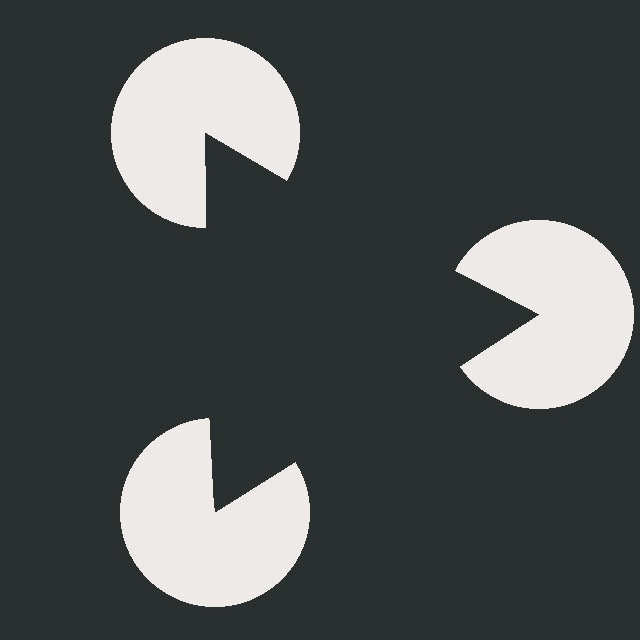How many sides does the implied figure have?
3 sides.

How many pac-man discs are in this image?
There are 3 — one at each vertex of the illusory triangle.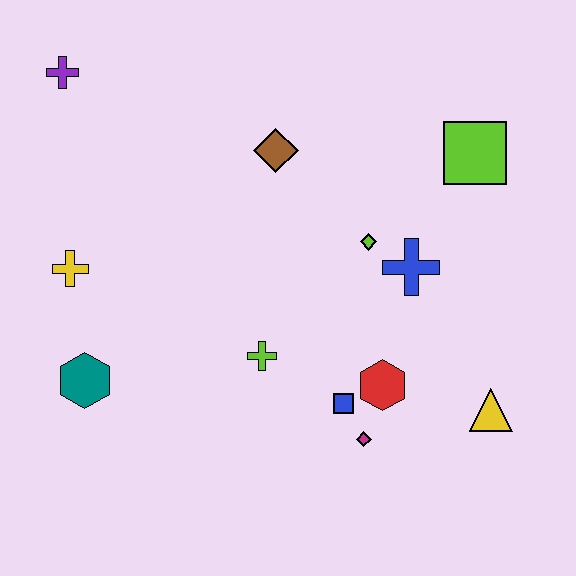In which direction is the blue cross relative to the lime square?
The blue cross is below the lime square.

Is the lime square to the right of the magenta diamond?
Yes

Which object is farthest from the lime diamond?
The purple cross is farthest from the lime diamond.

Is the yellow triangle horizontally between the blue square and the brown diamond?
No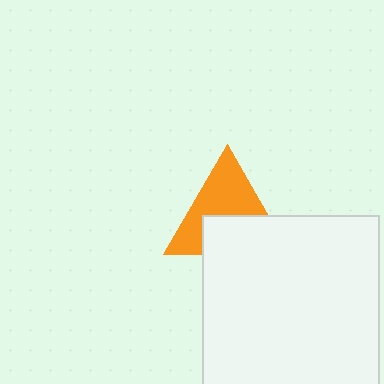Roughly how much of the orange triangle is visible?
About half of it is visible (roughly 56%).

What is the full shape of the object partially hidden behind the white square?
The partially hidden object is an orange triangle.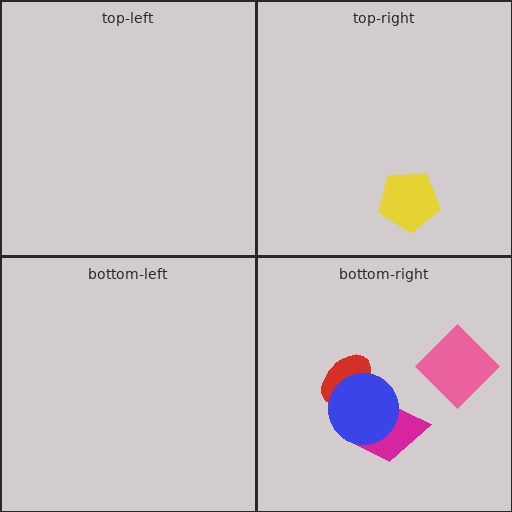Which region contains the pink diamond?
The bottom-right region.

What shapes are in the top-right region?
The yellow pentagon.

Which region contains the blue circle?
The bottom-right region.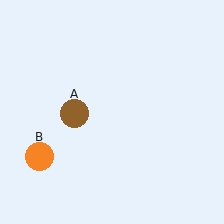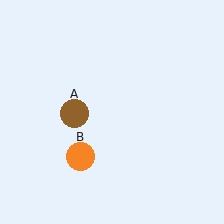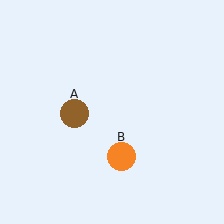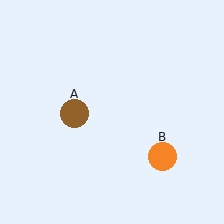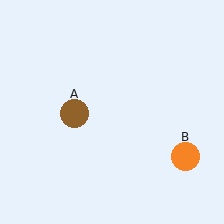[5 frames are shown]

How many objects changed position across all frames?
1 object changed position: orange circle (object B).